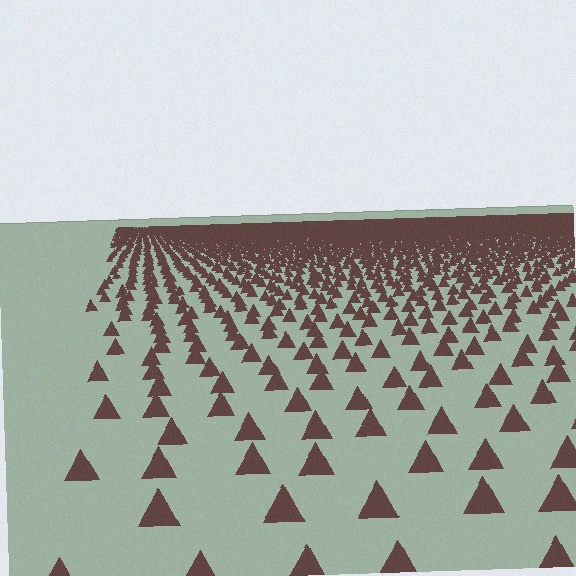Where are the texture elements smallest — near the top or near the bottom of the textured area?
Near the top.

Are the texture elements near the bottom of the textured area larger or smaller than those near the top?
Larger. Near the bottom, elements are closer to the viewer and appear at a bigger on-screen size.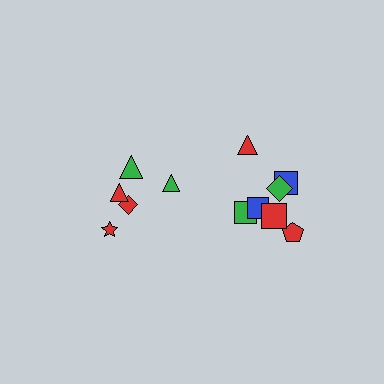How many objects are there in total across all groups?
There are 12 objects.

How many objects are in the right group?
There are 7 objects.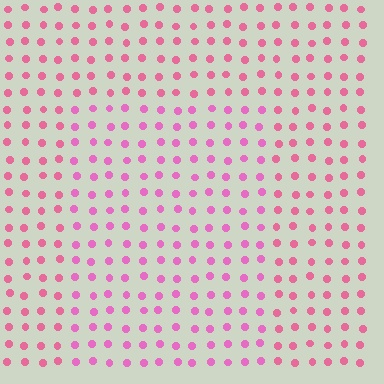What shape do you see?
I see a rectangle.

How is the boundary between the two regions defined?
The boundary is defined purely by a slight shift in hue (about 20 degrees). Spacing, size, and orientation are identical on both sides.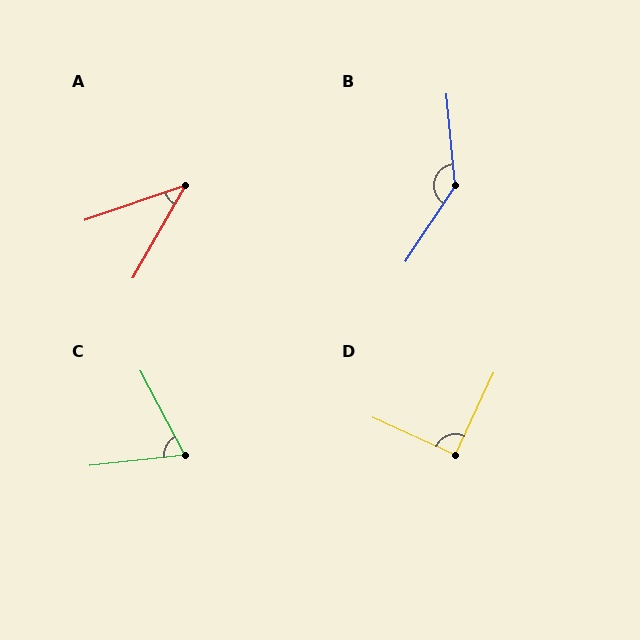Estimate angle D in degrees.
Approximately 91 degrees.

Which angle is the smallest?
A, at approximately 41 degrees.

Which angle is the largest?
B, at approximately 141 degrees.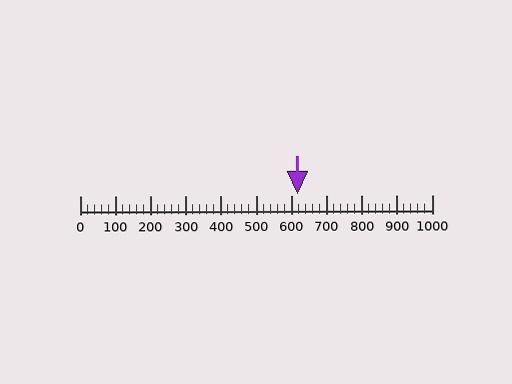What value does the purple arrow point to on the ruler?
The purple arrow points to approximately 619.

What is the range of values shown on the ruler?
The ruler shows values from 0 to 1000.